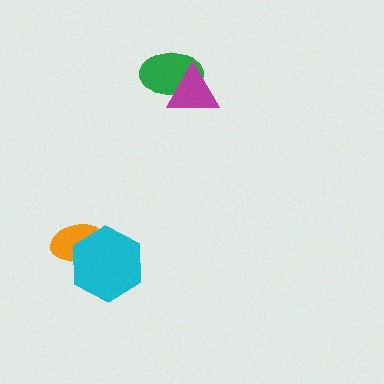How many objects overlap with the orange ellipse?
1 object overlaps with the orange ellipse.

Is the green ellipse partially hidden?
Yes, it is partially covered by another shape.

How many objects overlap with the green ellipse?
1 object overlaps with the green ellipse.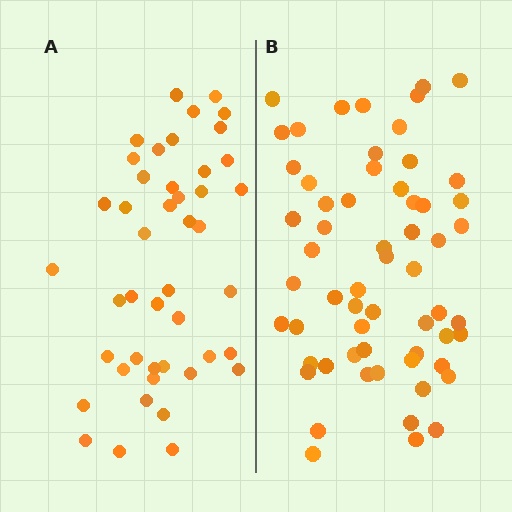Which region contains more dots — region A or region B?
Region B (the right region) has more dots.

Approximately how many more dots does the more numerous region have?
Region B has approximately 15 more dots than region A.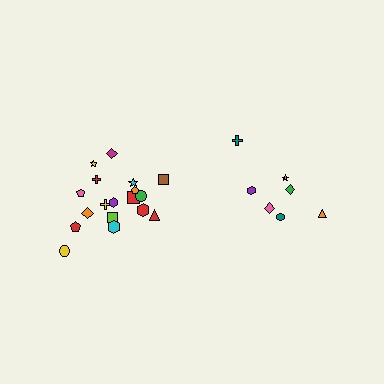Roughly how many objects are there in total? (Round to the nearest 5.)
Roughly 25 objects in total.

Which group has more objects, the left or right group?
The left group.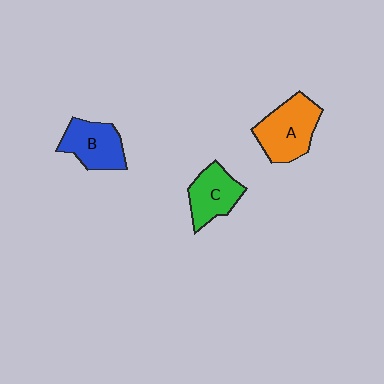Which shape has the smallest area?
Shape C (green).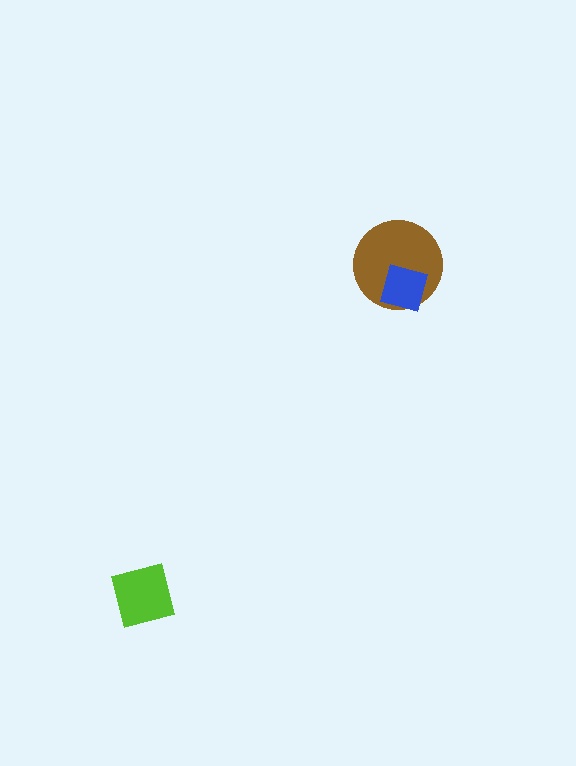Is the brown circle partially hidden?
Yes, it is partially covered by another shape.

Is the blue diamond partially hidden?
No, no other shape covers it.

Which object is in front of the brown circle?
The blue diamond is in front of the brown circle.